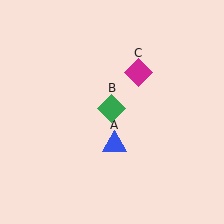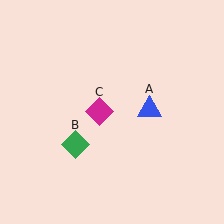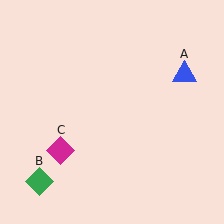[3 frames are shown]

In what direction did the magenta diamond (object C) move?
The magenta diamond (object C) moved down and to the left.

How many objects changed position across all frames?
3 objects changed position: blue triangle (object A), green diamond (object B), magenta diamond (object C).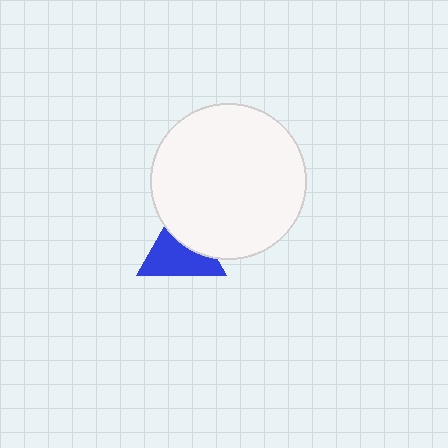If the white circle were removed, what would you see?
You would see the complete blue triangle.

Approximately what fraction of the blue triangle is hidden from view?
Roughly 38% of the blue triangle is hidden behind the white circle.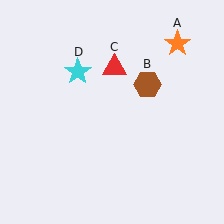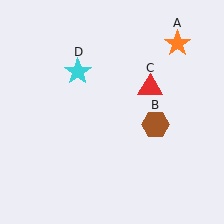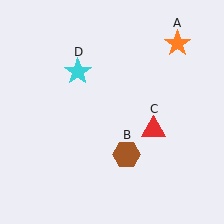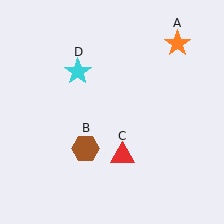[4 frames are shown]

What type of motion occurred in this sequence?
The brown hexagon (object B), red triangle (object C) rotated clockwise around the center of the scene.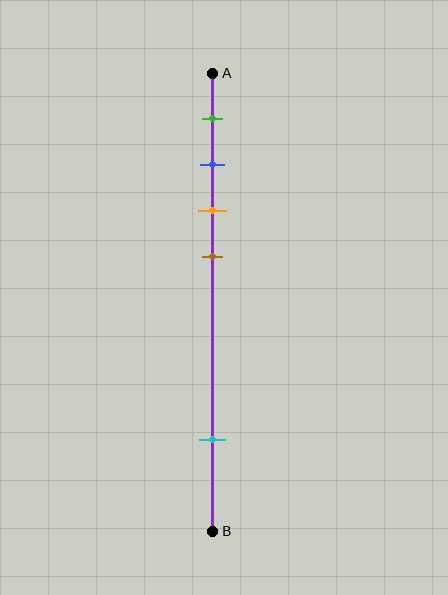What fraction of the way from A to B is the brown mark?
The brown mark is approximately 40% (0.4) of the way from A to B.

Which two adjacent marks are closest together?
The blue and orange marks are the closest adjacent pair.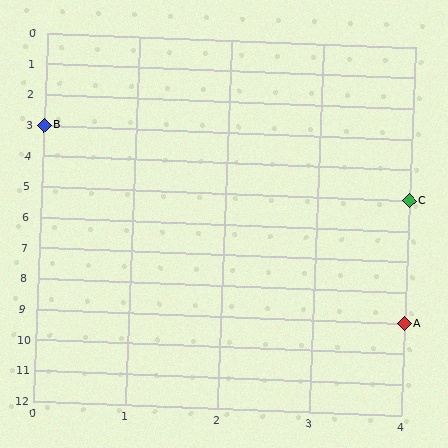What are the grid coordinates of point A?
Point A is at grid coordinates (4, 9).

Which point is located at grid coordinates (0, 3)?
Point B is at (0, 3).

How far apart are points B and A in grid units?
Points B and A are 4 columns and 6 rows apart (about 7.2 grid units diagonally).